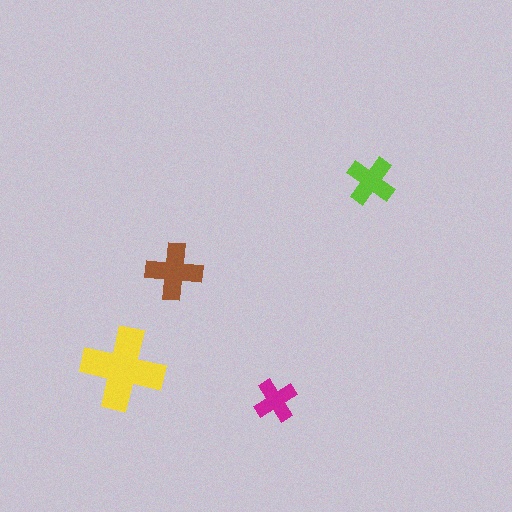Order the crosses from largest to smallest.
the yellow one, the brown one, the lime one, the magenta one.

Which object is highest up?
The lime cross is topmost.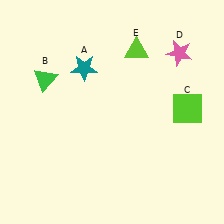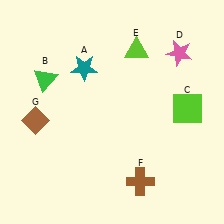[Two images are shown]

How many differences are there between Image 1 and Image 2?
There are 2 differences between the two images.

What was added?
A brown cross (F), a brown diamond (G) were added in Image 2.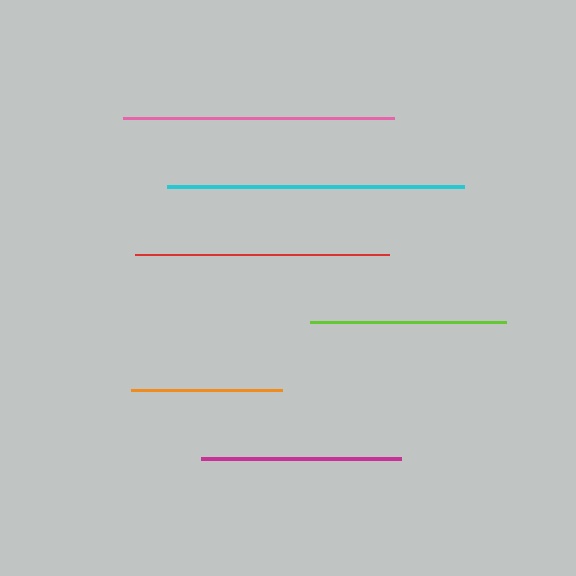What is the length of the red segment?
The red segment is approximately 254 pixels long.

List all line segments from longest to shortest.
From longest to shortest: cyan, pink, red, magenta, lime, orange.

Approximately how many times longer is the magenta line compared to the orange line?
The magenta line is approximately 1.3 times the length of the orange line.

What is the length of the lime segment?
The lime segment is approximately 196 pixels long.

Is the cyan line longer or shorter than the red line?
The cyan line is longer than the red line.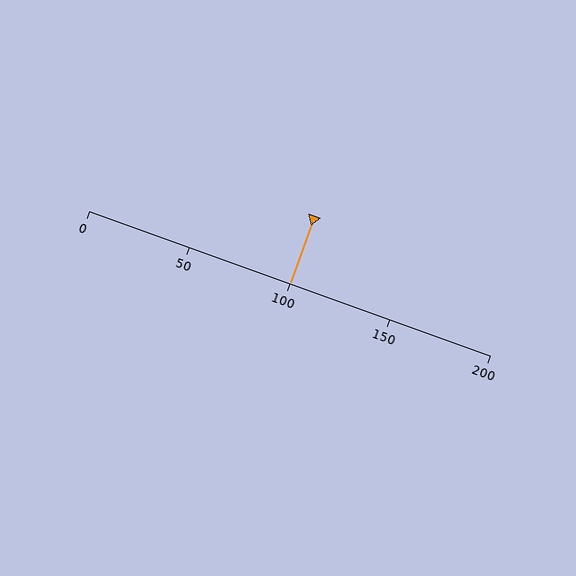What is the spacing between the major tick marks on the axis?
The major ticks are spaced 50 apart.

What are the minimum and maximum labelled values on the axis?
The axis runs from 0 to 200.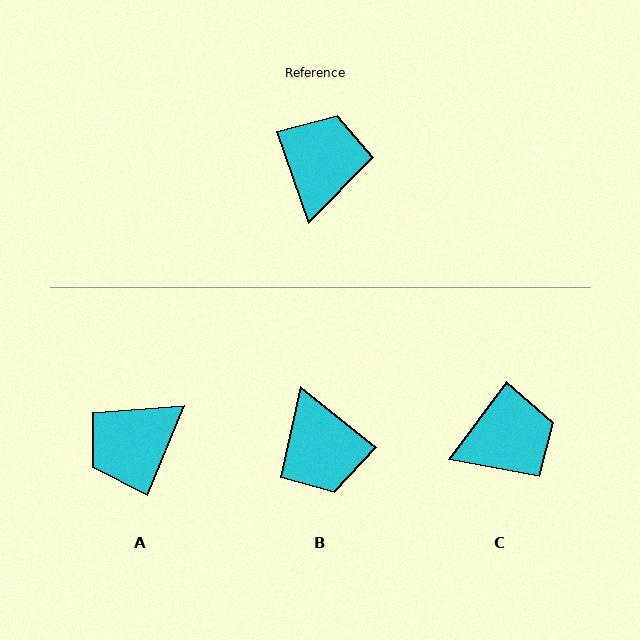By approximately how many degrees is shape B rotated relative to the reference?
Approximately 147 degrees clockwise.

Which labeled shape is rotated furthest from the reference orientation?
B, about 147 degrees away.